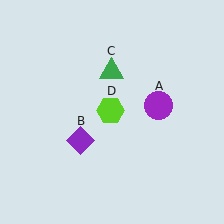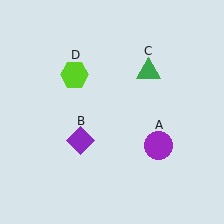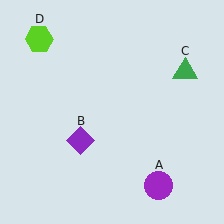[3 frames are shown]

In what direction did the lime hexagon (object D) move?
The lime hexagon (object D) moved up and to the left.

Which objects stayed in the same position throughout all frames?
Purple diamond (object B) remained stationary.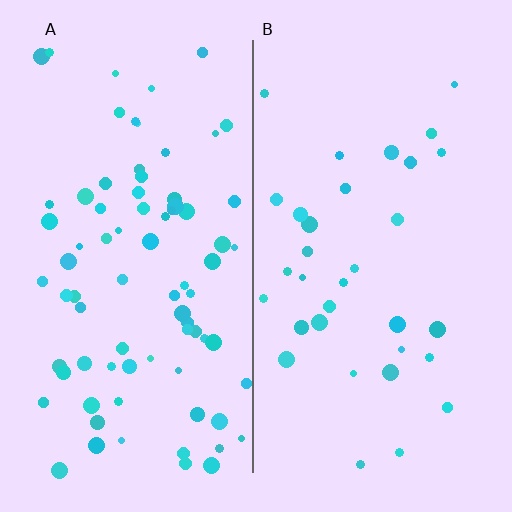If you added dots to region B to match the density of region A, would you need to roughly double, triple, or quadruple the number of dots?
Approximately double.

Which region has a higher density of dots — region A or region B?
A (the left).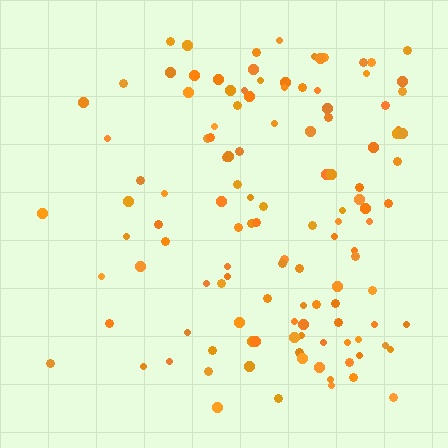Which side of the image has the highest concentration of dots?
The right.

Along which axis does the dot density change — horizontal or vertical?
Horizontal.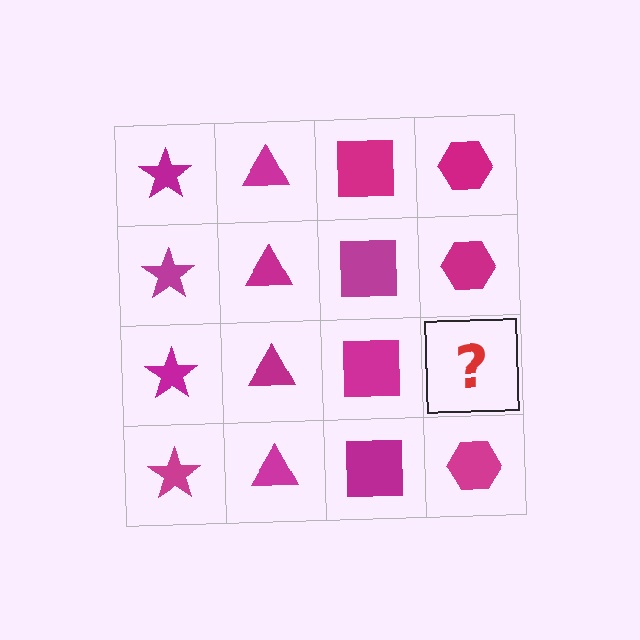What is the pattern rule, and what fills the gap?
The rule is that each column has a consistent shape. The gap should be filled with a magenta hexagon.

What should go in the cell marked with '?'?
The missing cell should contain a magenta hexagon.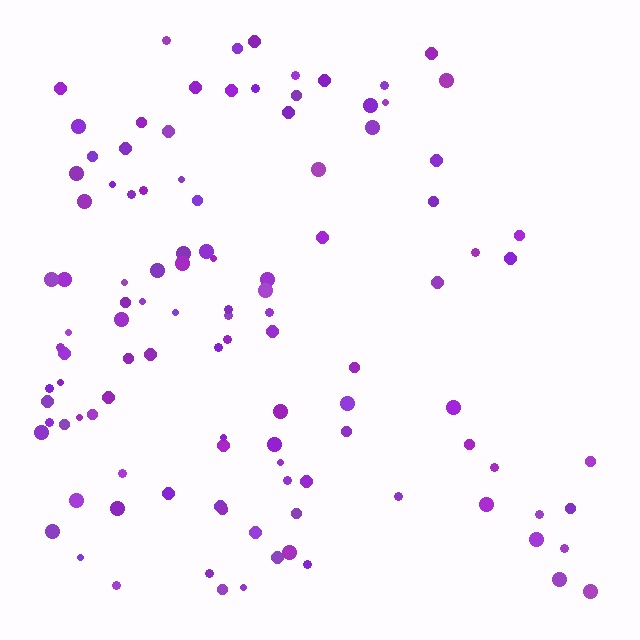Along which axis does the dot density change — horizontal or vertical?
Horizontal.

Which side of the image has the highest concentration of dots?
The left.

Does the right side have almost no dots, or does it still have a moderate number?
Still a moderate number, just noticeably fewer than the left.